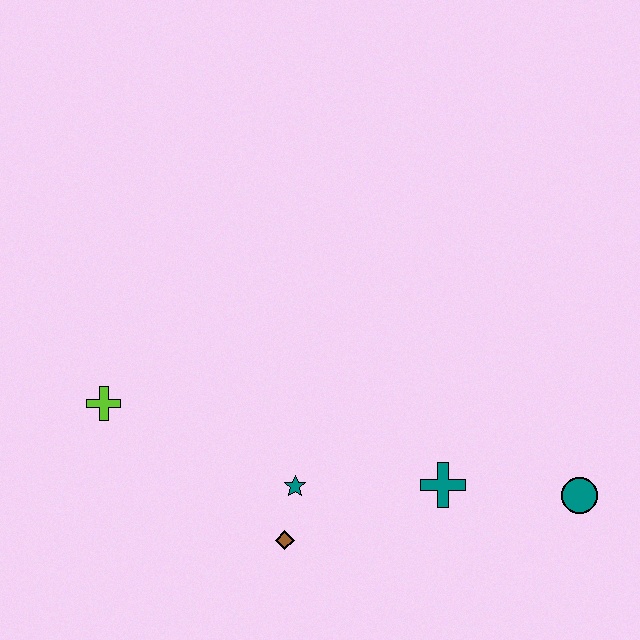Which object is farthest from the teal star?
The teal circle is farthest from the teal star.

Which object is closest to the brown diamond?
The teal star is closest to the brown diamond.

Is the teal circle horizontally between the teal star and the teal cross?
No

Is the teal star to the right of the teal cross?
No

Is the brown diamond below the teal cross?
Yes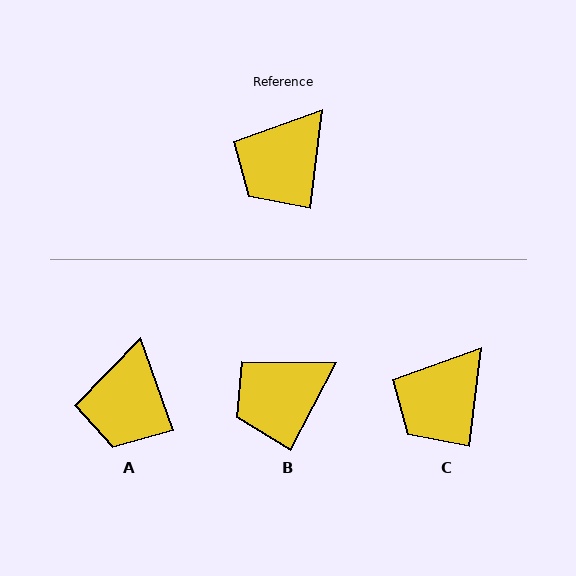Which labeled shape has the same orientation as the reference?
C.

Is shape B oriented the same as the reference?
No, it is off by about 20 degrees.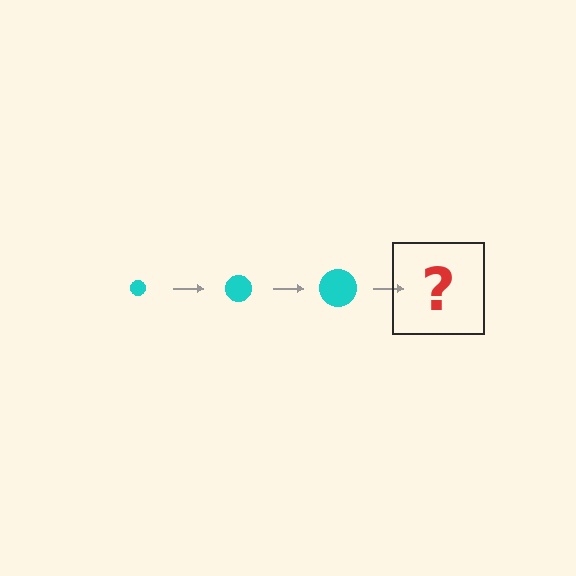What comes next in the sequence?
The next element should be a cyan circle, larger than the previous one.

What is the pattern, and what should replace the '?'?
The pattern is that the circle gets progressively larger each step. The '?' should be a cyan circle, larger than the previous one.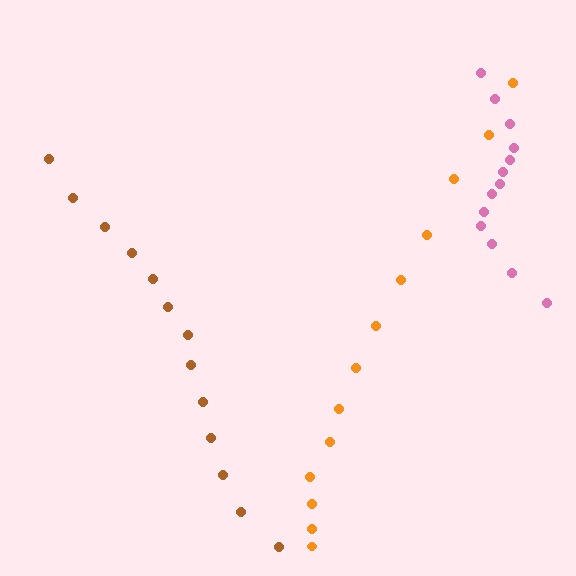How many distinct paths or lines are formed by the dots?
There are 3 distinct paths.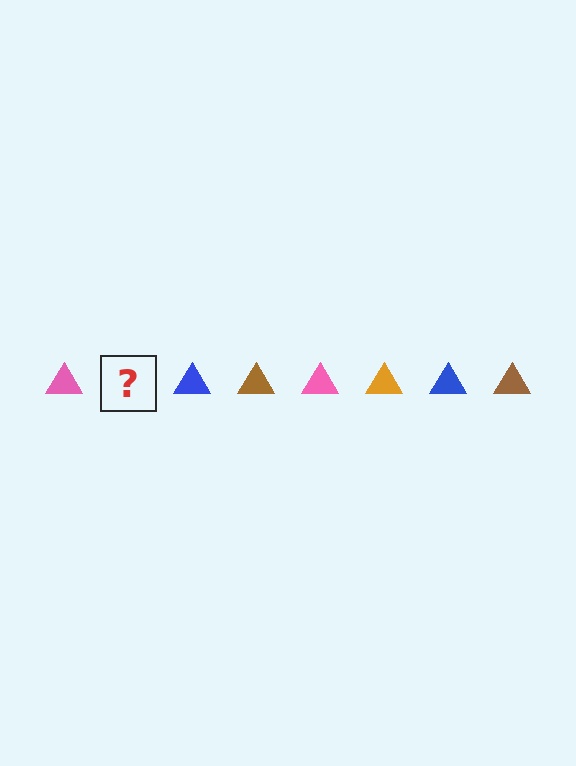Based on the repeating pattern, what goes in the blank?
The blank should be an orange triangle.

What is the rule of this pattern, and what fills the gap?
The rule is that the pattern cycles through pink, orange, blue, brown triangles. The gap should be filled with an orange triangle.